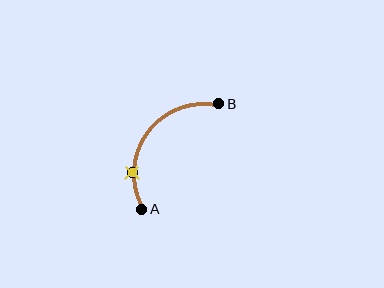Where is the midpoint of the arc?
The arc midpoint is the point on the curve farthest from the straight line joining A and B. It sits above and to the left of that line.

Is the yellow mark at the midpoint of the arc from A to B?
No. The yellow mark lies on the arc but is closer to endpoint A. The arc midpoint would be at the point on the curve equidistant along the arc from both A and B.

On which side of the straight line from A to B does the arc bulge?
The arc bulges above and to the left of the straight line connecting A and B.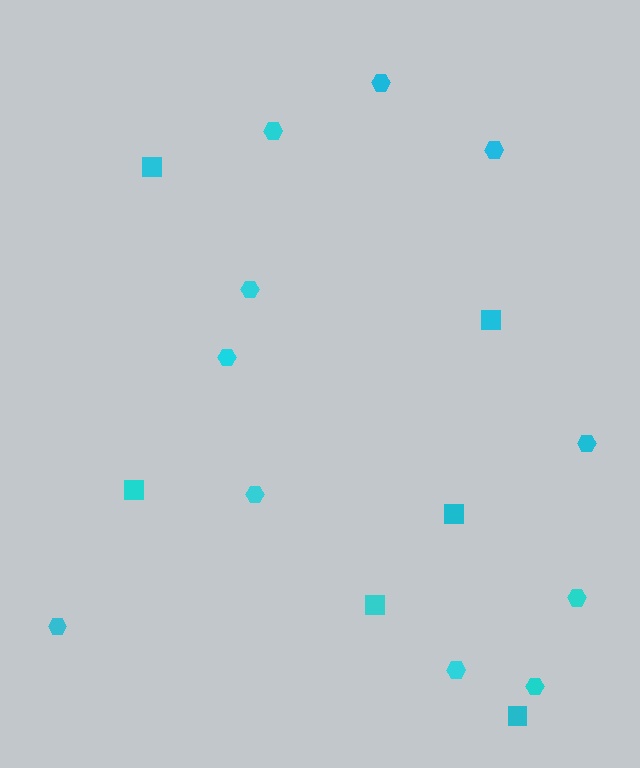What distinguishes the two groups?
There are 2 groups: one group of squares (6) and one group of hexagons (11).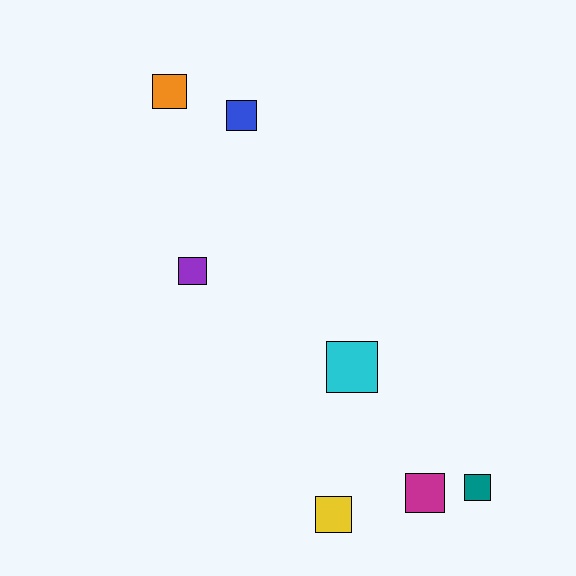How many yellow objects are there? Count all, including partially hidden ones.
There is 1 yellow object.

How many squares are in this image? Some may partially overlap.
There are 7 squares.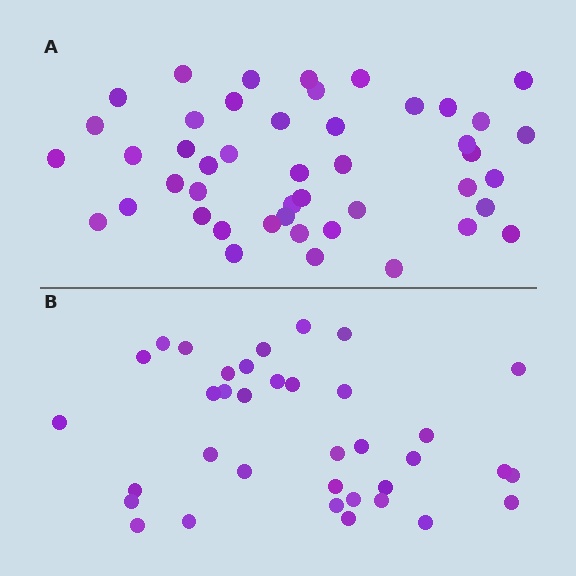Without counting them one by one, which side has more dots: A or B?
Region A (the top region) has more dots.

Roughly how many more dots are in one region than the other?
Region A has roughly 10 or so more dots than region B.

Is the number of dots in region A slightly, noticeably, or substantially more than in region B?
Region A has noticeably more, but not dramatically so. The ratio is roughly 1.3 to 1.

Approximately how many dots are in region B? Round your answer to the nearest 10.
About 40 dots. (The exact count is 36, which rounds to 40.)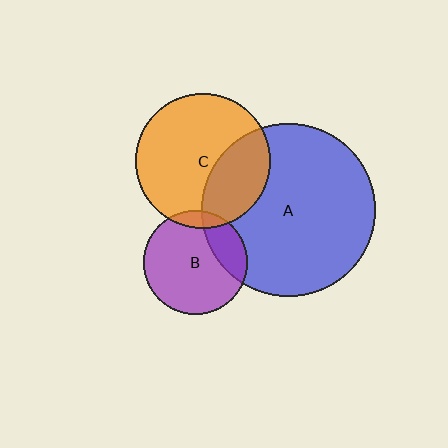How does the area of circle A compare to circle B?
Approximately 2.8 times.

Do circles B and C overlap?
Yes.